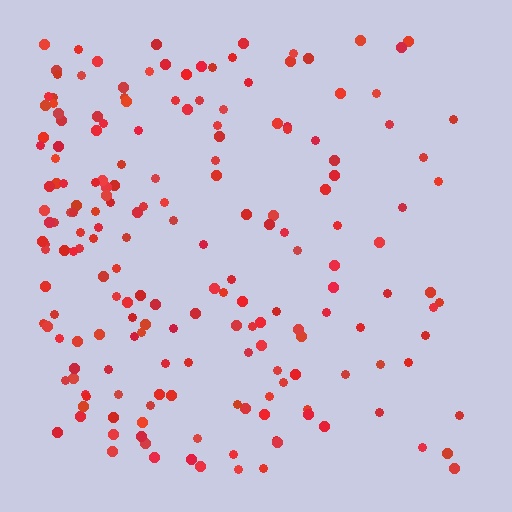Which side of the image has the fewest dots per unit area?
The right.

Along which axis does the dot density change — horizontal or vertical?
Horizontal.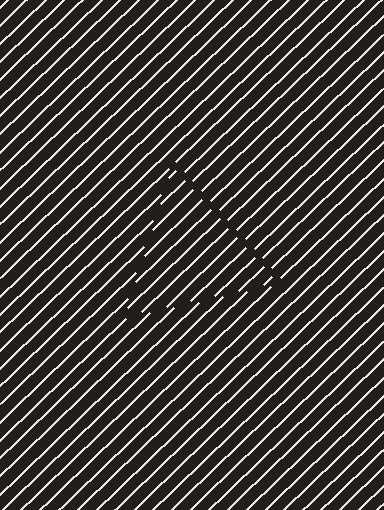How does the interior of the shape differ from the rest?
The interior of the shape contains the same grating, shifted by half a period — the contour is defined by the phase discontinuity where line-ends from the inner and outer gratings abut.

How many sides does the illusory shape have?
3 sides — the line-ends trace a triangle.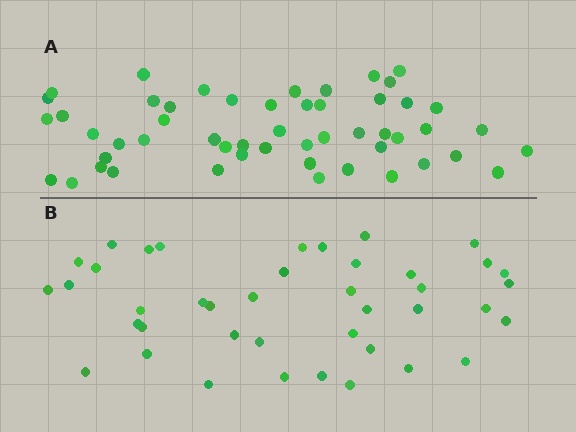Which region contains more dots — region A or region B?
Region A (the top region) has more dots.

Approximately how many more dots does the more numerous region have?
Region A has roughly 12 or so more dots than region B.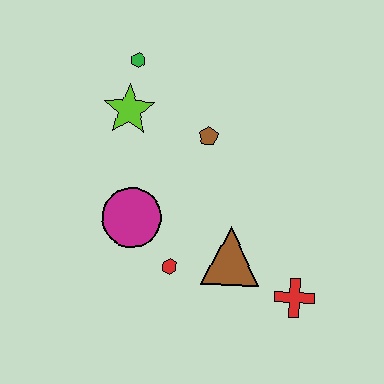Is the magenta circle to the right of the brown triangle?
No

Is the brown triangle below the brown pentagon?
Yes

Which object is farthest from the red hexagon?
The green hexagon is farthest from the red hexagon.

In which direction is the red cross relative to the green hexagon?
The red cross is below the green hexagon.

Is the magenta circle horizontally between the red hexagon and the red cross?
No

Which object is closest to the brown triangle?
The red hexagon is closest to the brown triangle.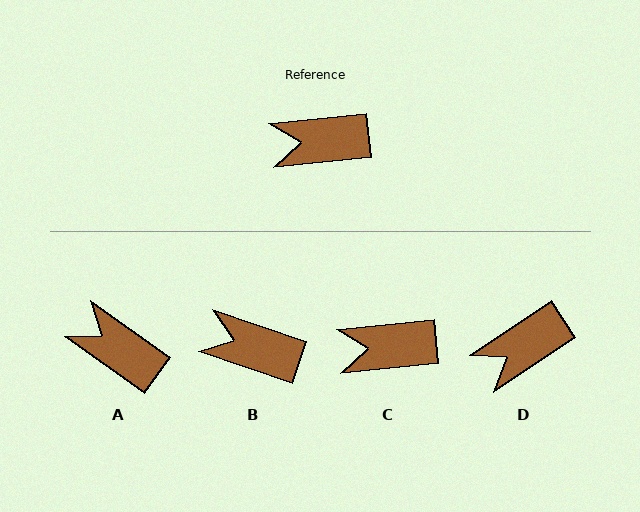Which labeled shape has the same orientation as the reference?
C.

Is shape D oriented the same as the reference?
No, it is off by about 28 degrees.